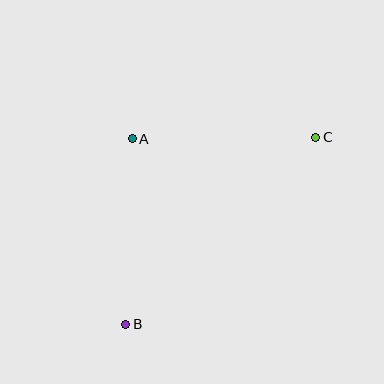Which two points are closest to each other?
Points A and C are closest to each other.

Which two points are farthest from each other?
Points B and C are farthest from each other.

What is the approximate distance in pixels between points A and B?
The distance between A and B is approximately 186 pixels.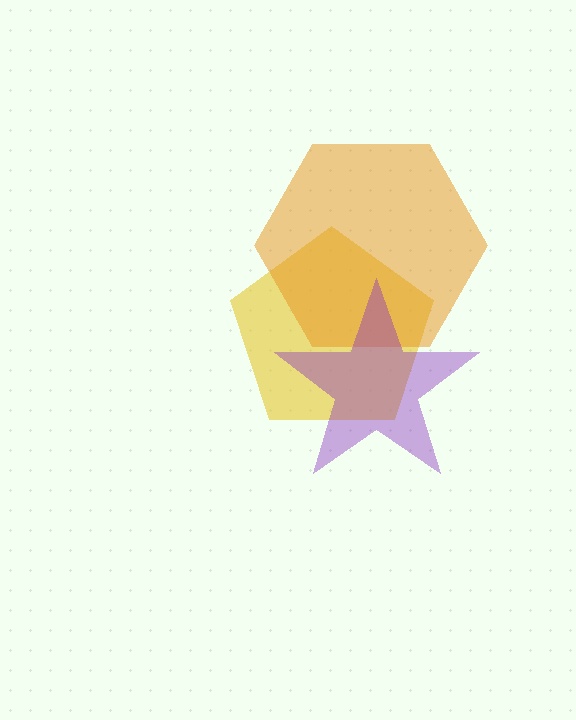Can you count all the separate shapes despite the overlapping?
Yes, there are 3 separate shapes.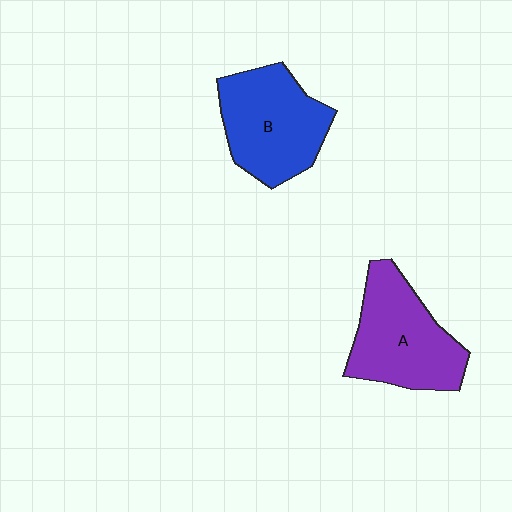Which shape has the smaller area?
Shape B (blue).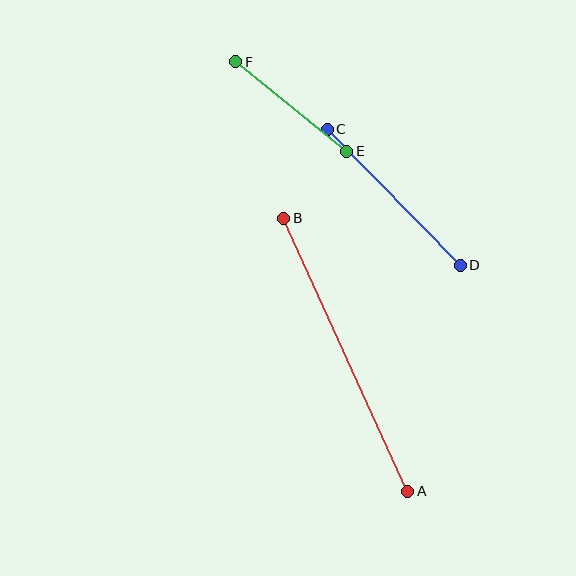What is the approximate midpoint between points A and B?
The midpoint is at approximately (346, 355) pixels.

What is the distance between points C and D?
The distance is approximately 190 pixels.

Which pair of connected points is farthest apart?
Points A and B are farthest apart.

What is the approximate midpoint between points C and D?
The midpoint is at approximately (394, 197) pixels.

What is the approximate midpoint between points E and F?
The midpoint is at approximately (291, 106) pixels.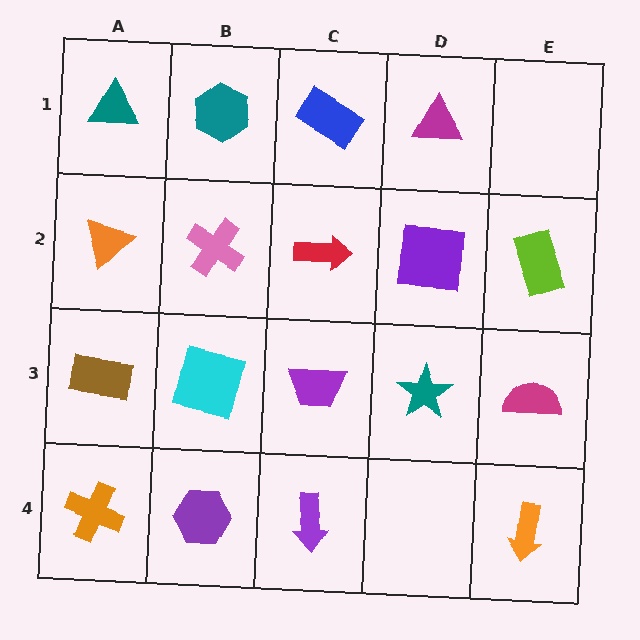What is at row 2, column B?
A pink cross.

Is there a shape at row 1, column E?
No, that cell is empty.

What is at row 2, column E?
A lime rectangle.